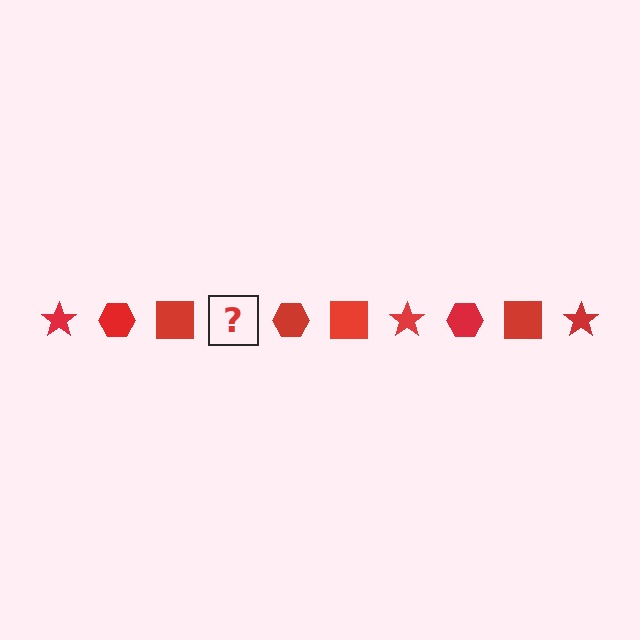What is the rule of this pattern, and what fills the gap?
The rule is that the pattern cycles through star, hexagon, square shapes in red. The gap should be filled with a red star.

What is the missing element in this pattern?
The missing element is a red star.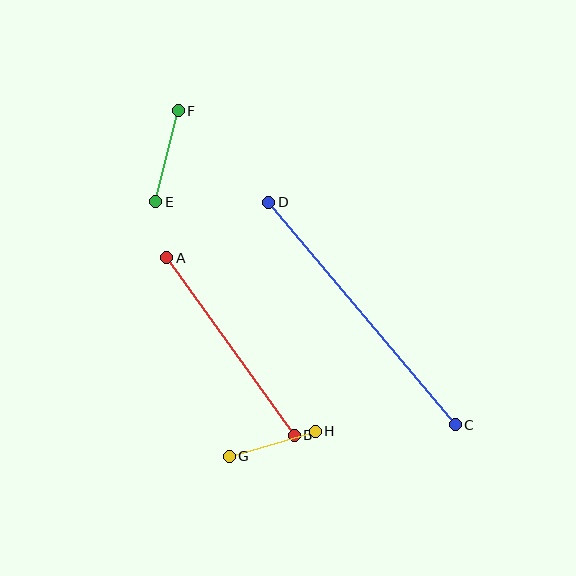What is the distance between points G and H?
The distance is approximately 90 pixels.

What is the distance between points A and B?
The distance is approximately 219 pixels.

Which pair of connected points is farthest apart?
Points C and D are farthest apart.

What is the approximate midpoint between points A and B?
The midpoint is at approximately (231, 347) pixels.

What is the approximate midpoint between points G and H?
The midpoint is at approximately (272, 444) pixels.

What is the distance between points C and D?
The distance is approximately 290 pixels.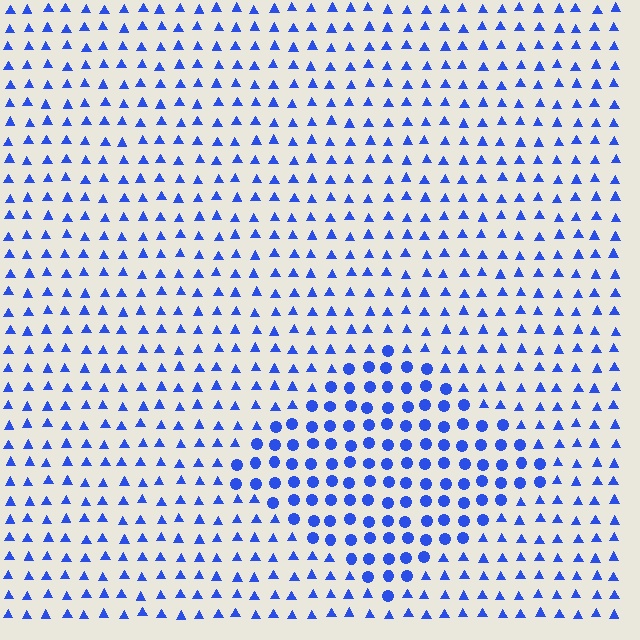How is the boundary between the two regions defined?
The boundary is defined by a change in element shape: circles inside vs. triangles outside. All elements share the same color and spacing.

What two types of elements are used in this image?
The image uses circles inside the diamond region and triangles outside it.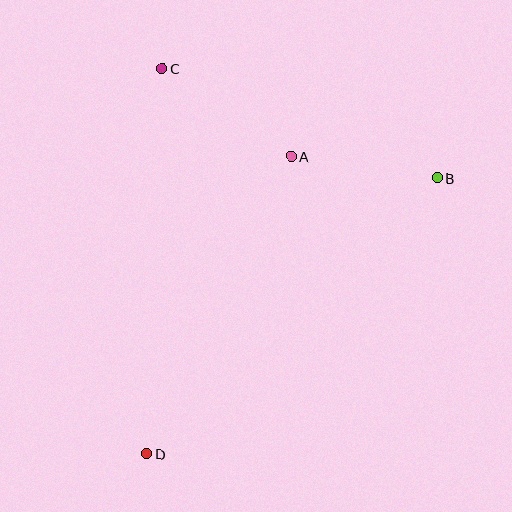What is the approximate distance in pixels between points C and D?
The distance between C and D is approximately 386 pixels.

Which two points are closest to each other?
Points A and B are closest to each other.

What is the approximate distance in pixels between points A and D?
The distance between A and D is approximately 330 pixels.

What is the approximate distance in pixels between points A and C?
The distance between A and C is approximately 156 pixels.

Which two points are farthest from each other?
Points B and D are farthest from each other.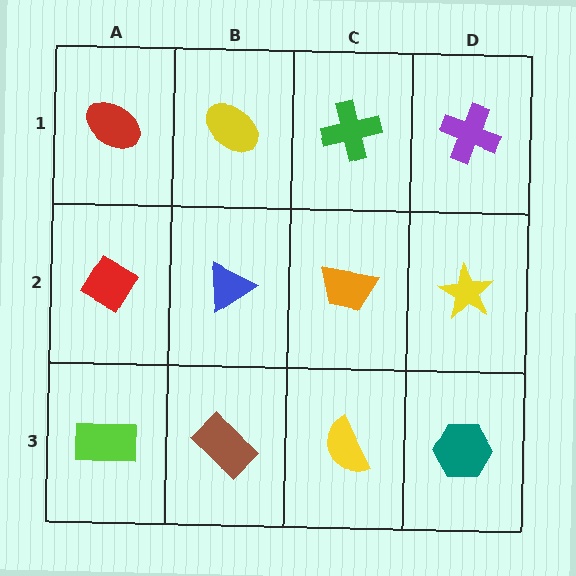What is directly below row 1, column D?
A yellow star.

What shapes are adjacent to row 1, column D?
A yellow star (row 2, column D), a green cross (row 1, column C).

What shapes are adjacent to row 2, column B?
A yellow ellipse (row 1, column B), a brown rectangle (row 3, column B), a red diamond (row 2, column A), an orange trapezoid (row 2, column C).